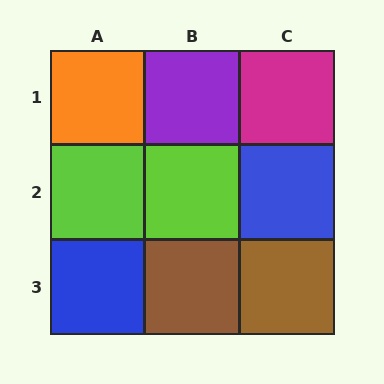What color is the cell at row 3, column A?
Blue.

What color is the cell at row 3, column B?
Brown.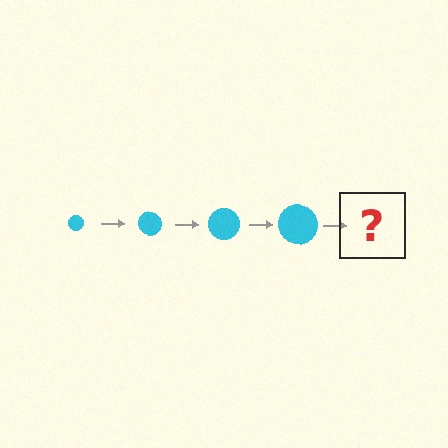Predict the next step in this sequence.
The next step is a cyan circle, larger than the previous one.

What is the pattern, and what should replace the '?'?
The pattern is that the circle gets progressively larger each step. The '?' should be a cyan circle, larger than the previous one.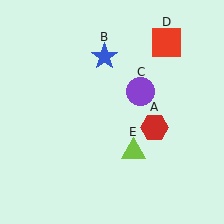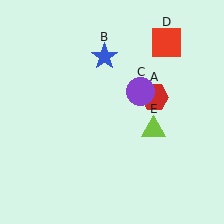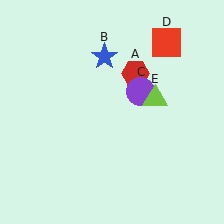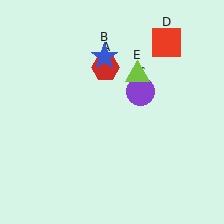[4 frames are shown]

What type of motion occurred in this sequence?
The red hexagon (object A), lime triangle (object E) rotated counterclockwise around the center of the scene.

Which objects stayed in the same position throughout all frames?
Blue star (object B) and purple circle (object C) and red square (object D) remained stationary.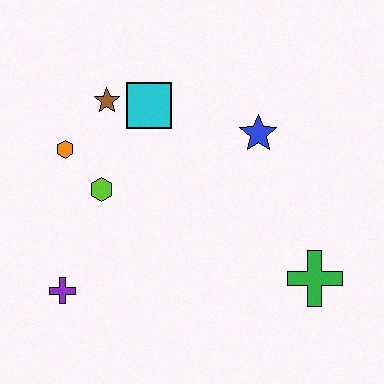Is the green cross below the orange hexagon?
Yes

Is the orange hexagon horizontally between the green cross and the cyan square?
No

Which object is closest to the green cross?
The blue star is closest to the green cross.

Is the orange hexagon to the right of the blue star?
No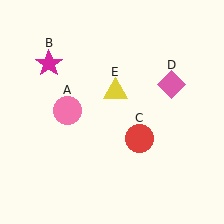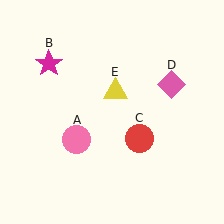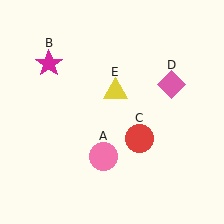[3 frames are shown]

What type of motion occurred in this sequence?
The pink circle (object A) rotated counterclockwise around the center of the scene.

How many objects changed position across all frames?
1 object changed position: pink circle (object A).